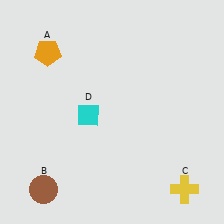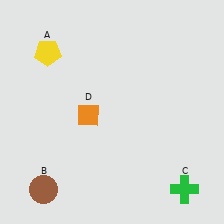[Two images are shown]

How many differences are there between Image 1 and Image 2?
There are 3 differences between the two images.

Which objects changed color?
A changed from orange to yellow. C changed from yellow to green. D changed from cyan to orange.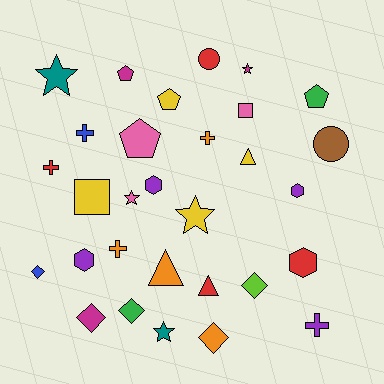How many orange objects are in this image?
There are 4 orange objects.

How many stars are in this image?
There are 5 stars.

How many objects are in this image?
There are 30 objects.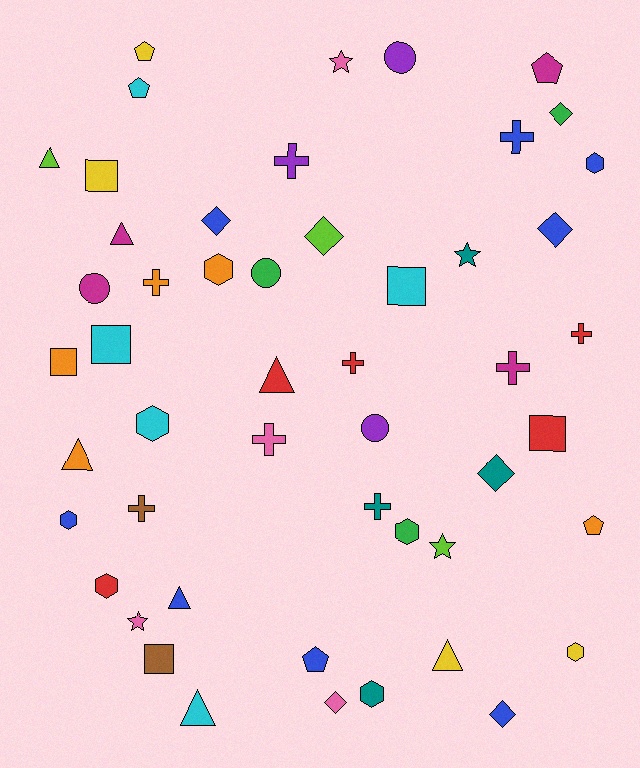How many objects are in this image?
There are 50 objects.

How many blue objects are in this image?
There are 8 blue objects.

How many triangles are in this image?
There are 7 triangles.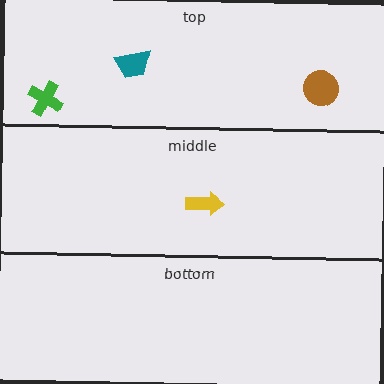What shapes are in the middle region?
The yellow arrow.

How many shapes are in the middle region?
1.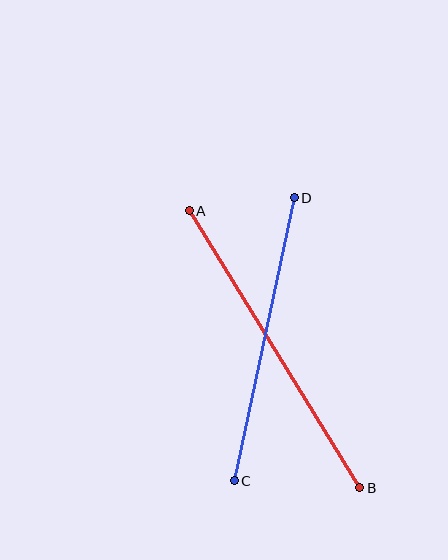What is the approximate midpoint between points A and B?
The midpoint is at approximately (275, 349) pixels.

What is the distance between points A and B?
The distance is approximately 325 pixels.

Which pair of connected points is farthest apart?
Points A and B are farthest apart.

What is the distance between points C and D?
The distance is approximately 289 pixels.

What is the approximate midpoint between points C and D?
The midpoint is at approximately (264, 339) pixels.